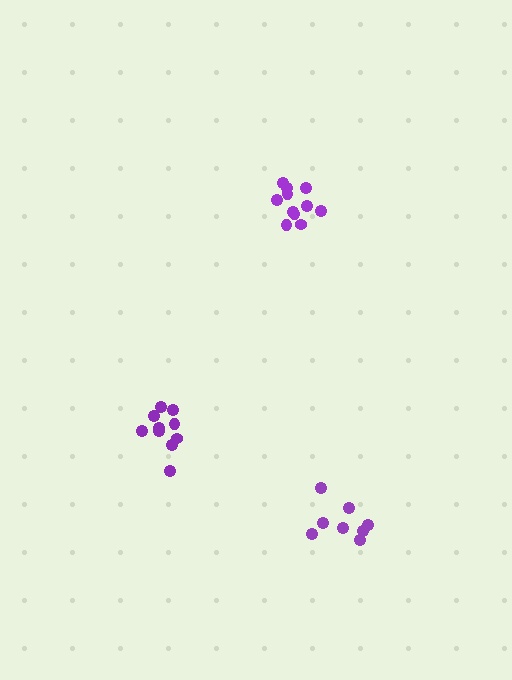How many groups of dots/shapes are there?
There are 3 groups.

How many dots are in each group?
Group 1: 10 dots, Group 2: 9 dots, Group 3: 11 dots (30 total).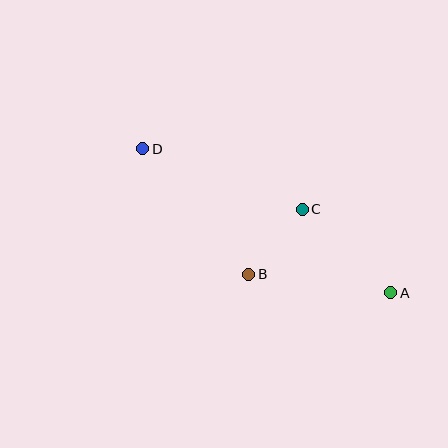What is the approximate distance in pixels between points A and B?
The distance between A and B is approximately 143 pixels.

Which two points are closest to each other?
Points B and C are closest to each other.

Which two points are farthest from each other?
Points A and D are farthest from each other.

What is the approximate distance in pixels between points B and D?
The distance between B and D is approximately 164 pixels.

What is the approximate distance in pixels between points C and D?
The distance between C and D is approximately 171 pixels.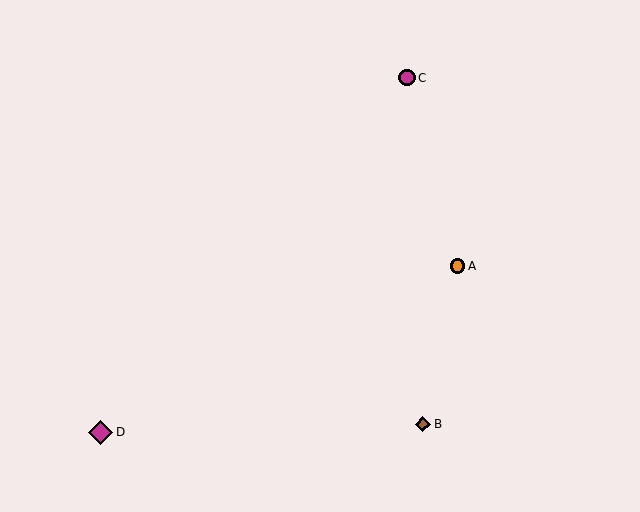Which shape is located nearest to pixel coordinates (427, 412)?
The brown diamond (labeled B) at (423, 424) is nearest to that location.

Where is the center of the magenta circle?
The center of the magenta circle is at (407, 78).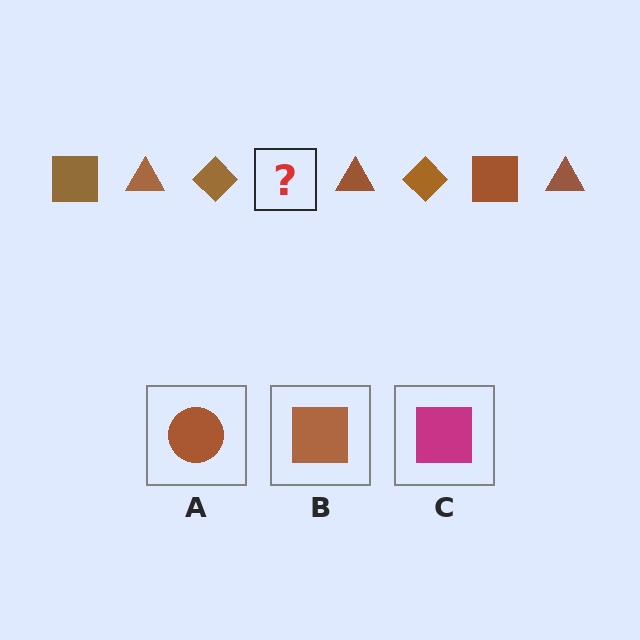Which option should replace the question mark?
Option B.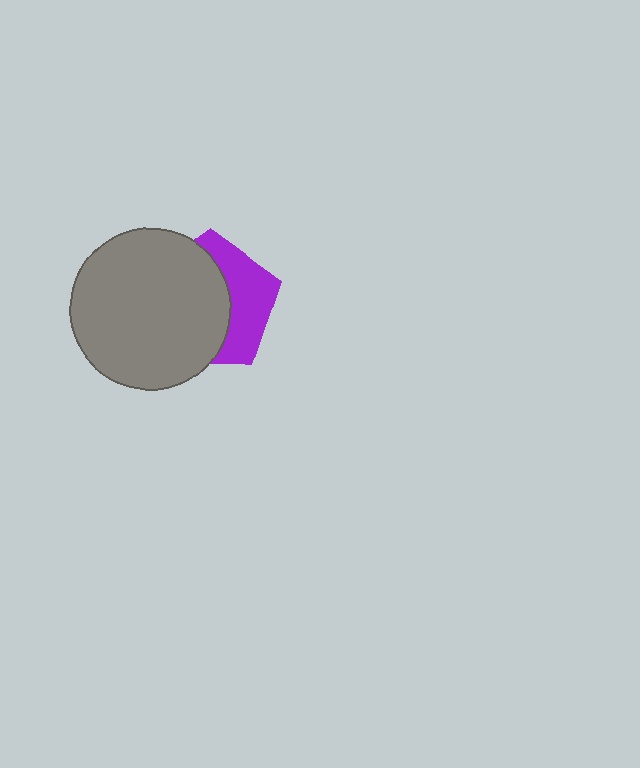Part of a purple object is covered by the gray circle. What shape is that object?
It is a pentagon.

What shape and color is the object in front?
The object in front is a gray circle.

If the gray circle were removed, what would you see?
You would see the complete purple pentagon.